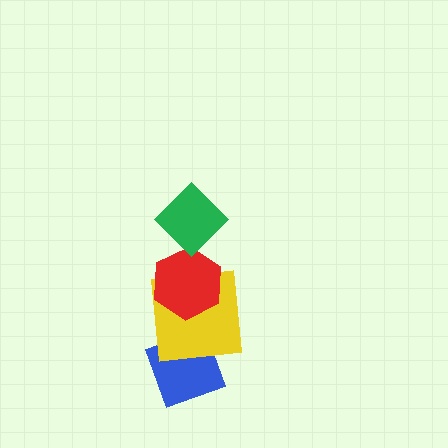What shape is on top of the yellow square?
The red hexagon is on top of the yellow square.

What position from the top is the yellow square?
The yellow square is 3rd from the top.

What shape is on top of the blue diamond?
The yellow square is on top of the blue diamond.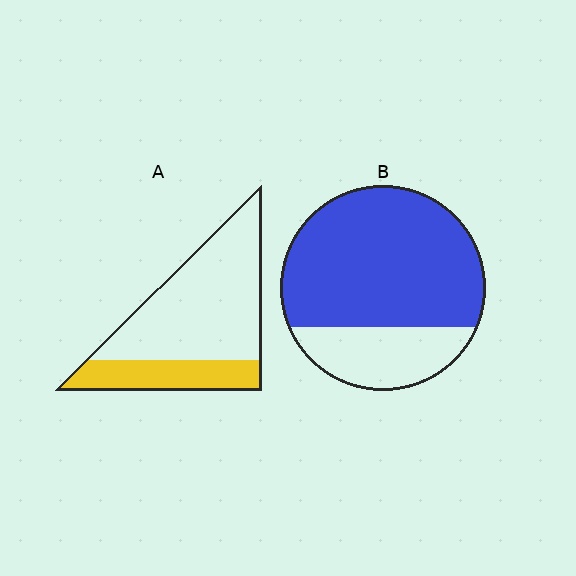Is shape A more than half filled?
No.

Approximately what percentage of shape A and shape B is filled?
A is approximately 30% and B is approximately 75%.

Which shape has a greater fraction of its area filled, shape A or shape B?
Shape B.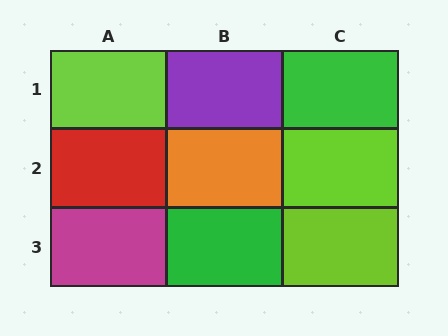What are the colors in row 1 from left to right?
Lime, purple, green.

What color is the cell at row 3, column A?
Magenta.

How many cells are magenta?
1 cell is magenta.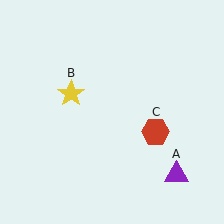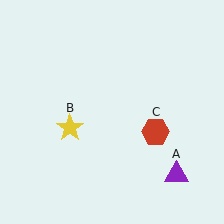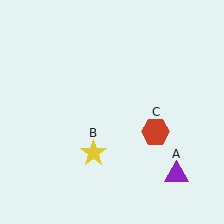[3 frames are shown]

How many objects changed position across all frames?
1 object changed position: yellow star (object B).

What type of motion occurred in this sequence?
The yellow star (object B) rotated counterclockwise around the center of the scene.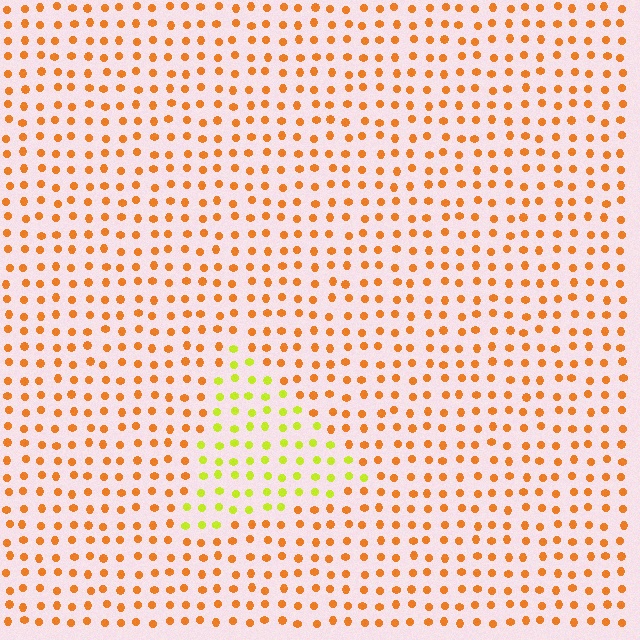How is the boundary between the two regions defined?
The boundary is defined purely by a slight shift in hue (about 47 degrees). Spacing, size, and orientation are identical on both sides.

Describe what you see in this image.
The image is filled with small orange elements in a uniform arrangement. A triangle-shaped region is visible where the elements are tinted to a slightly different hue, forming a subtle color boundary.